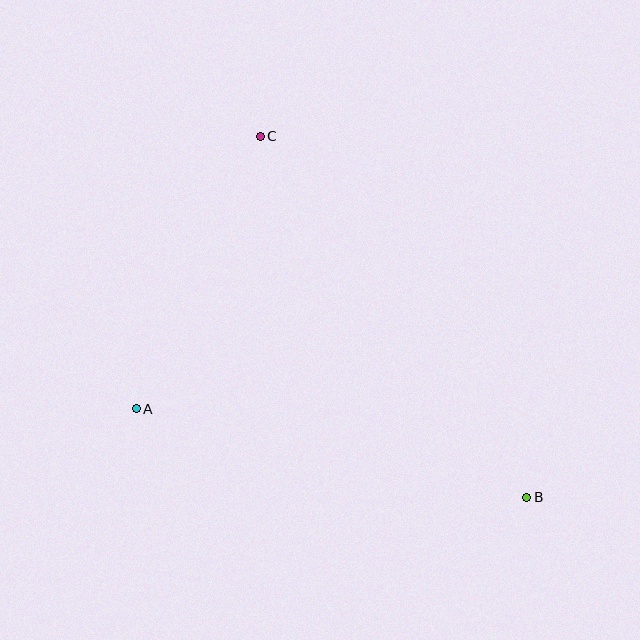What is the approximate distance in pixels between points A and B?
The distance between A and B is approximately 400 pixels.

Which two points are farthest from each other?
Points B and C are farthest from each other.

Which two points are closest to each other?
Points A and C are closest to each other.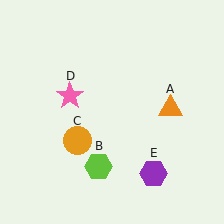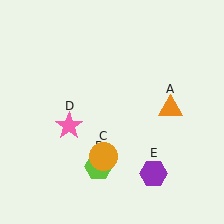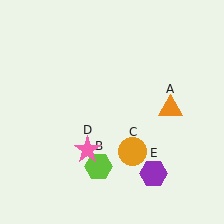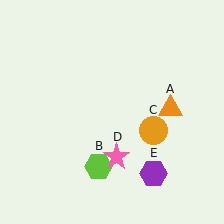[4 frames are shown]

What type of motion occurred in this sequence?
The orange circle (object C), pink star (object D) rotated counterclockwise around the center of the scene.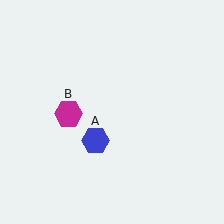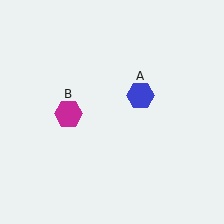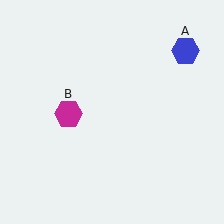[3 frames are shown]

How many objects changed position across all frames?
1 object changed position: blue hexagon (object A).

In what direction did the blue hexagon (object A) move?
The blue hexagon (object A) moved up and to the right.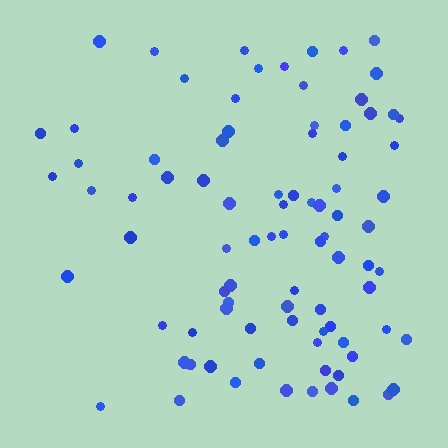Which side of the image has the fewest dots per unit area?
The left.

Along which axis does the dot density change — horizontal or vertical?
Horizontal.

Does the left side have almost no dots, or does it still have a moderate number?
Still a moderate number, just noticeably fewer than the right.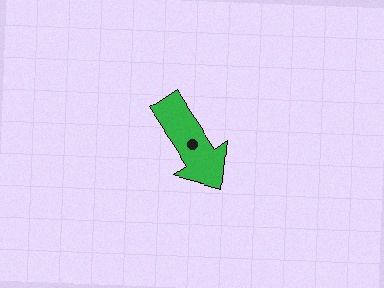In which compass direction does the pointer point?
Southeast.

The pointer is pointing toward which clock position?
Roughly 5 o'clock.